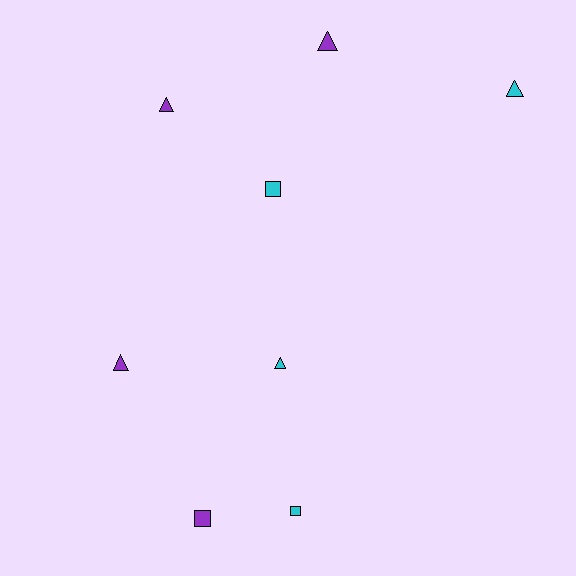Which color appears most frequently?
Cyan, with 4 objects.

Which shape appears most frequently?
Triangle, with 5 objects.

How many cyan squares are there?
There are 2 cyan squares.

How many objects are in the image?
There are 8 objects.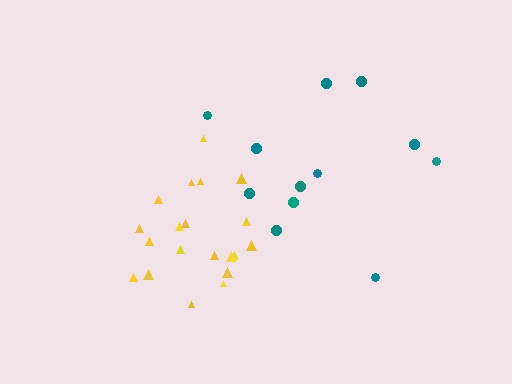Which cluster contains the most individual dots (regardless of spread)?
Yellow (20).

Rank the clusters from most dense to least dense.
yellow, teal.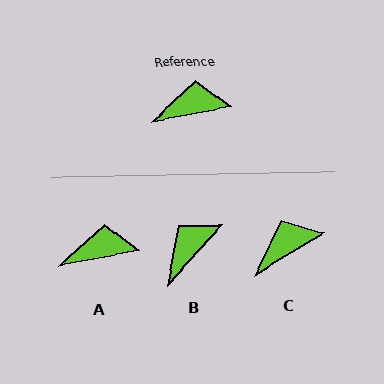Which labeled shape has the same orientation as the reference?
A.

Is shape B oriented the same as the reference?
No, it is off by about 38 degrees.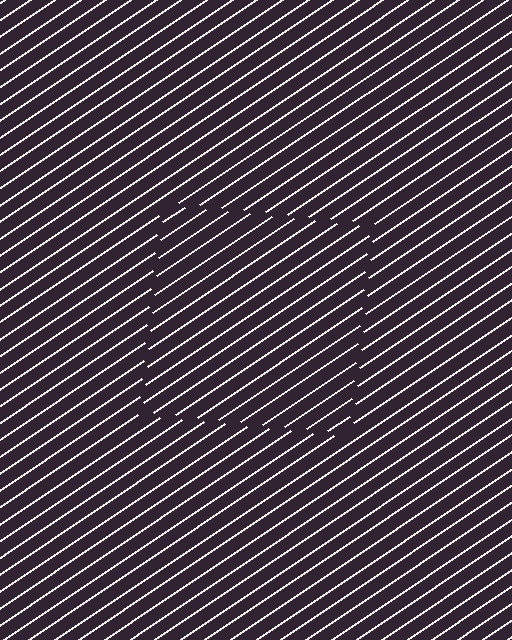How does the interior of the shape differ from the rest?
The interior of the shape contains the same grating, shifted by half a period — the contour is defined by the phase discontinuity where line-ends from the inner and outer gratings abut.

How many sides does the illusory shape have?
4 sides — the line-ends trace a square.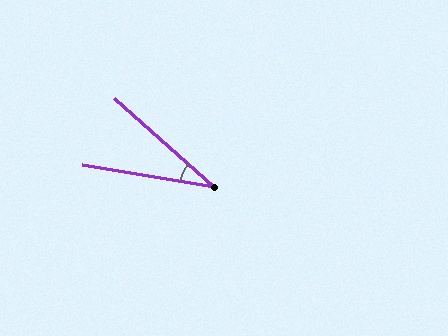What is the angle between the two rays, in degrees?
Approximately 32 degrees.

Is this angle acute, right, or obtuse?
It is acute.